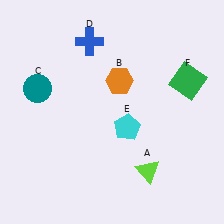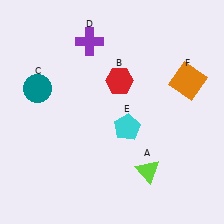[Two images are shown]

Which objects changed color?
B changed from orange to red. D changed from blue to purple. F changed from green to orange.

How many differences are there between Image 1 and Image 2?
There are 3 differences between the two images.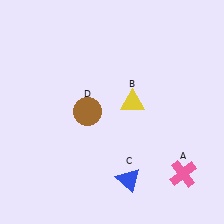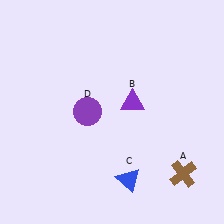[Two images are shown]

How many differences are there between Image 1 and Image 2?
There are 3 differences between the two images.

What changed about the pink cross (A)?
In Image 1, A is pink. In Image 2, it changed to brown.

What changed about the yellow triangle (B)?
In Image 1, B is yellow. In Image 2, it changed to purple.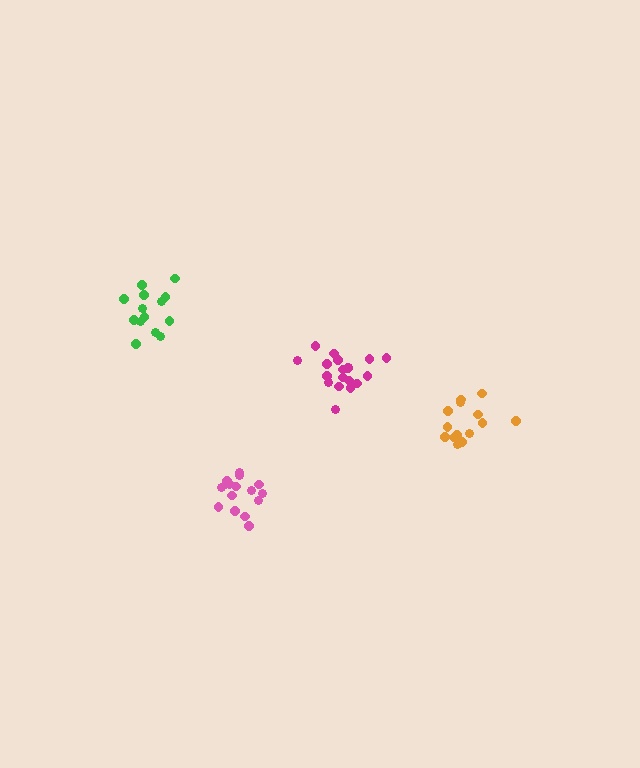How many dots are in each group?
Group 1: 14 dots, Group 2: 16 dots, Group 3: 14 dots, Group 4: 19 dots (63 total).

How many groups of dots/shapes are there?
There are 4 groups.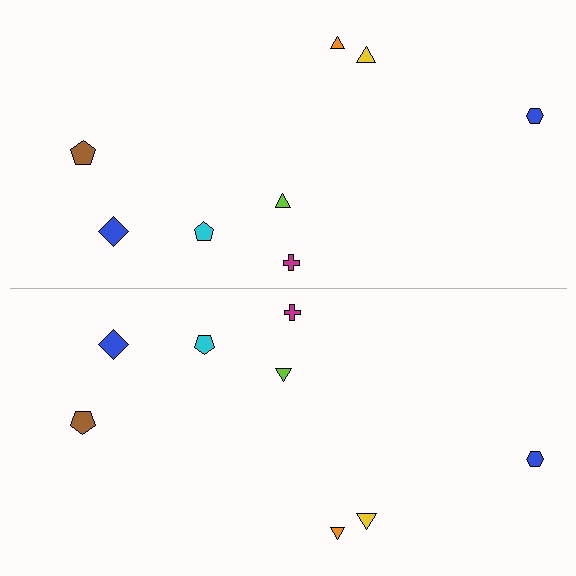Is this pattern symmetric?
Yes, this pattern has bilateral (reflection) symmetry.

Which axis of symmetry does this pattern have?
The pattern has a horizontal axis of symmetry running through the center of the image.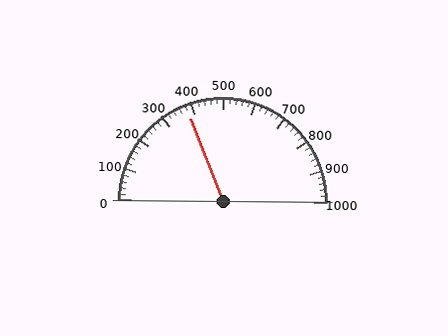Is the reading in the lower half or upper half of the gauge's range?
The reading is in the lower half of the range (0 to 1000).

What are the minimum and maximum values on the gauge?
The gauge ranges from 0 to 1000.